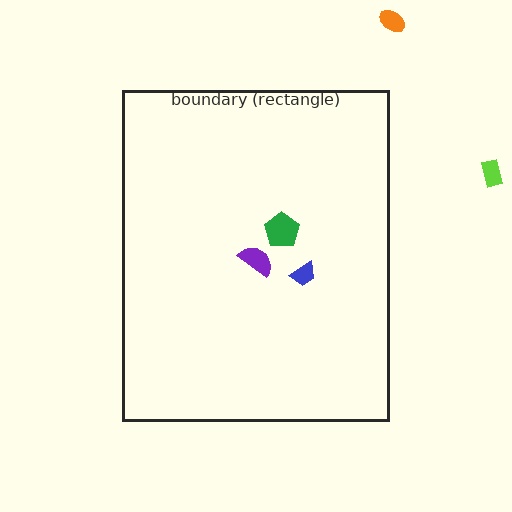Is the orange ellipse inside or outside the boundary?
Outside.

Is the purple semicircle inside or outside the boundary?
Inside.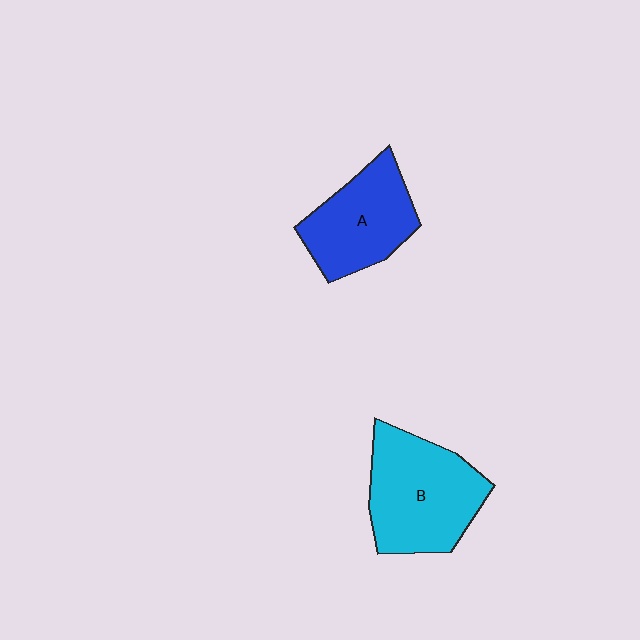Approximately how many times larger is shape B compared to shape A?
Approximately 1.3 times.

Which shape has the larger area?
Shape B (cyan).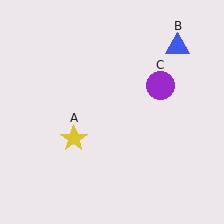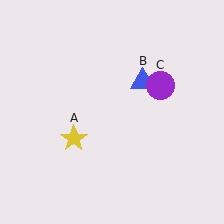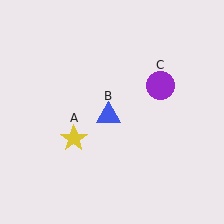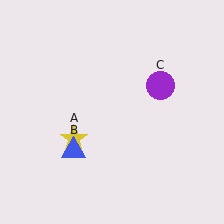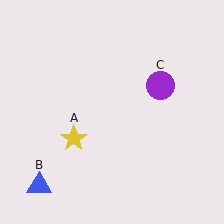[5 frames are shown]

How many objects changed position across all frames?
1 object changed position: blue triangle (object B).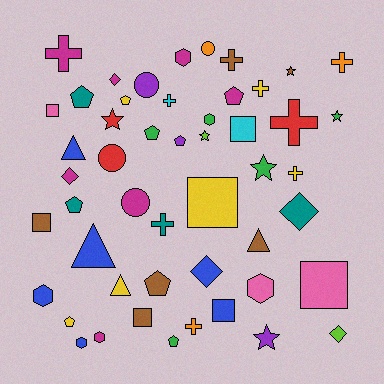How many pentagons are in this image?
There are 9 pentagons.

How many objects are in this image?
There are 50 objects.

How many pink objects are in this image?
There are 3 pink objects.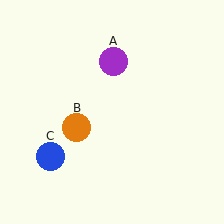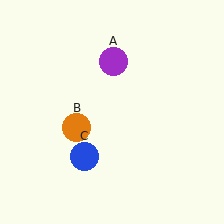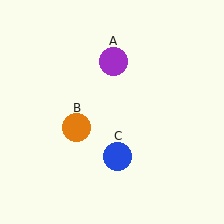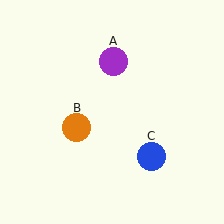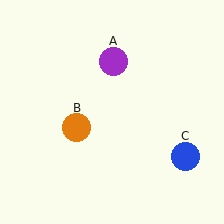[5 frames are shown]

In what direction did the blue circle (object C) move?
The blue circle (object C) moved right.